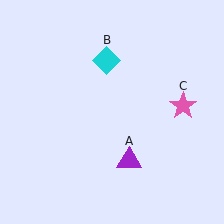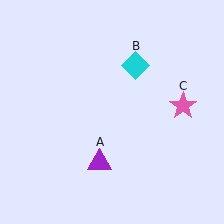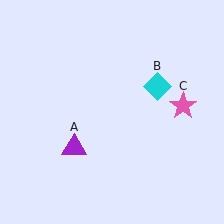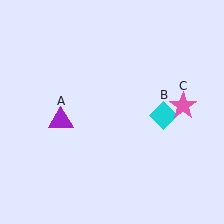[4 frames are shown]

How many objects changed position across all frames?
2 objects changed position: purple triangle (object A), cyan diamond (object B).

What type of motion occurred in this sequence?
The purple triangle (object A), cyan diamond (object B) rotated clockwise around the center of the scene.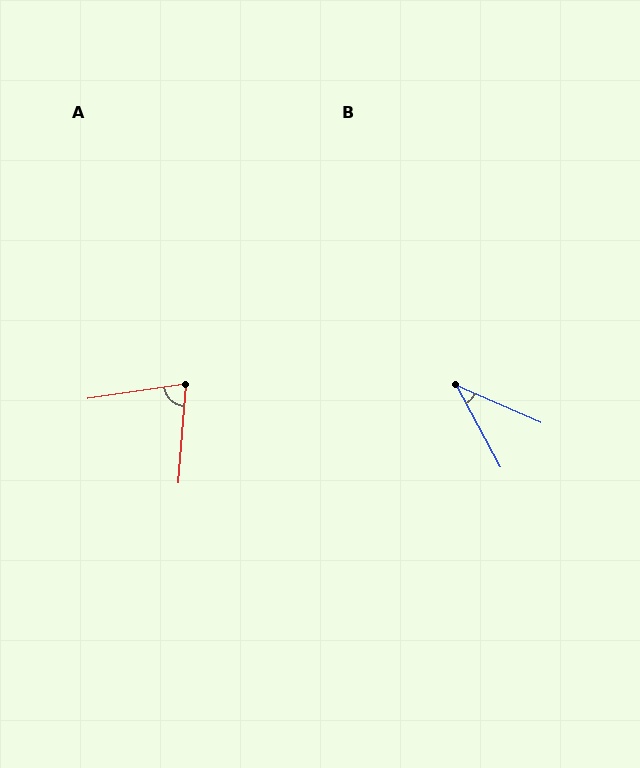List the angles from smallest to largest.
B (38°), A (77°).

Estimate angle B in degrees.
Approximately 38 degrees.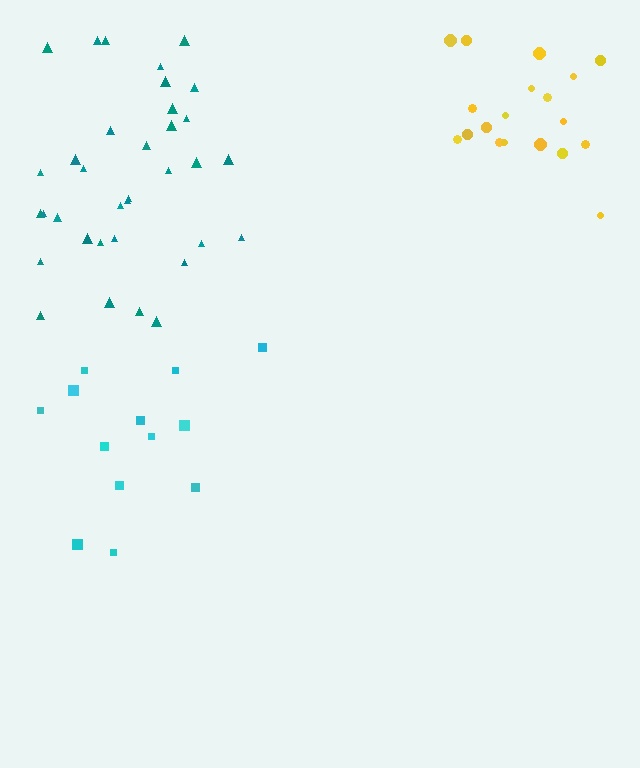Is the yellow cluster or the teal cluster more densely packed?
Teal.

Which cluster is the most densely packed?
Teal.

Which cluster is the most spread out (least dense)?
Cyan.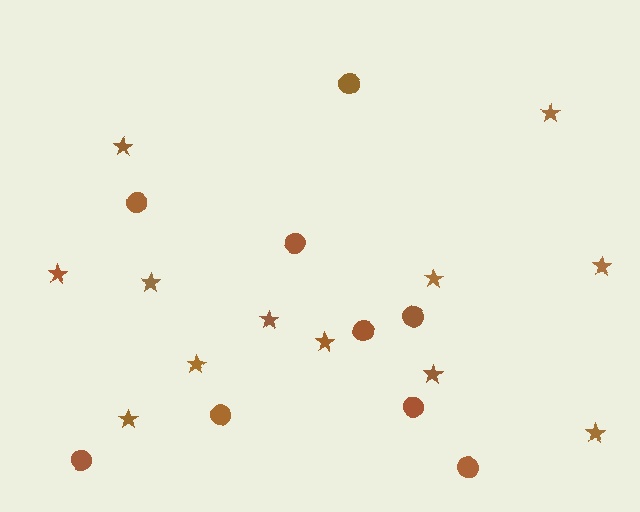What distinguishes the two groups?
There are 2 groups: one group of circles (9) and one group of stars (12).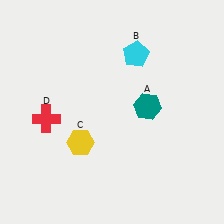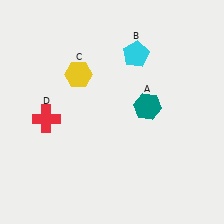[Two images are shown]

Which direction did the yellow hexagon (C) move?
The yellow hexagon (C) moved up.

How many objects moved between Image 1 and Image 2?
1 object moved between the two images.